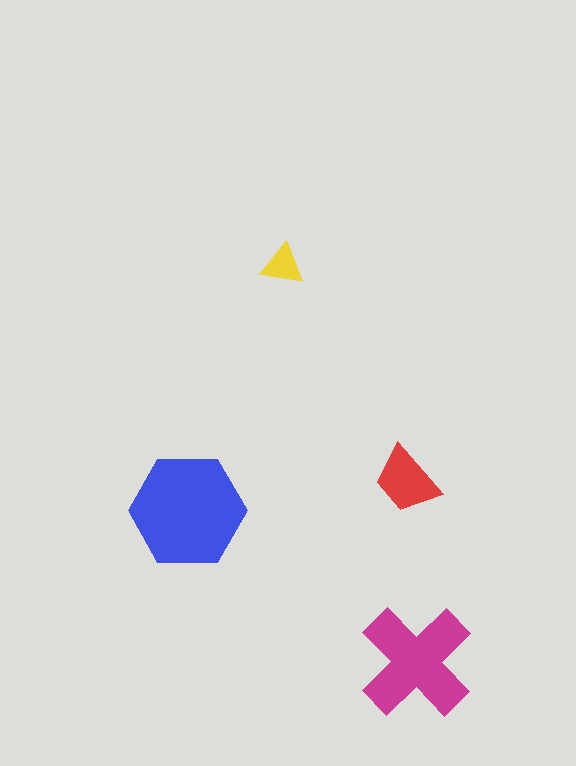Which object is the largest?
The blue hexagon.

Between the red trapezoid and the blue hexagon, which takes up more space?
The blue hexagon.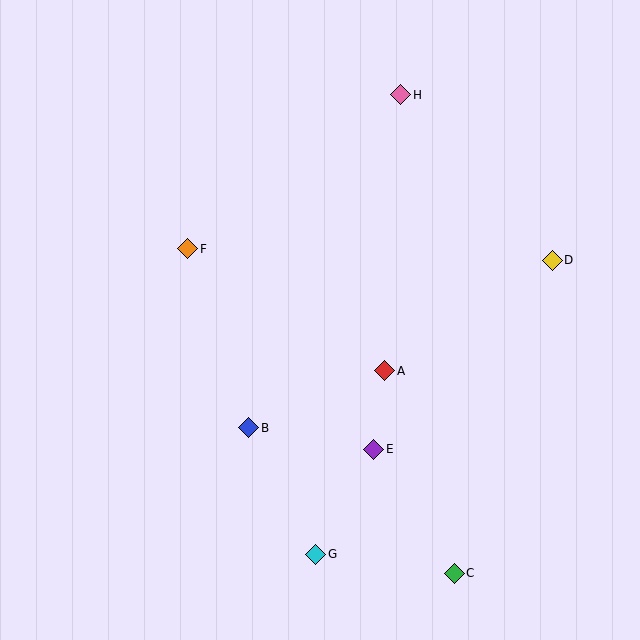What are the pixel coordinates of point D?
Point D is at (552, 260).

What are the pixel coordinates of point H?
Point H is at (401, 95).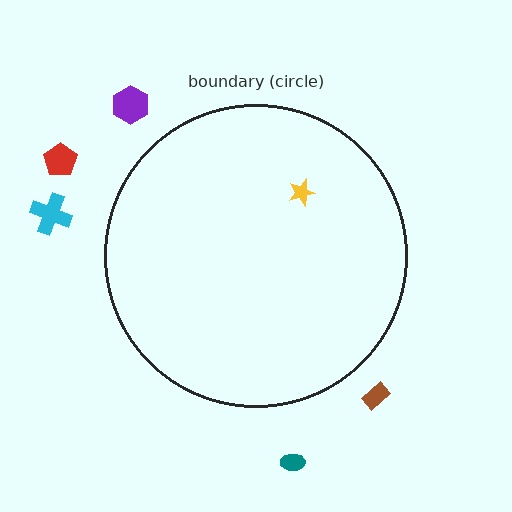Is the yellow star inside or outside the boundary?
Inside.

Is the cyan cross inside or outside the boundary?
Outside.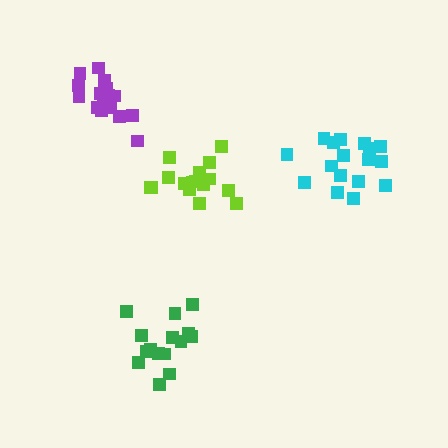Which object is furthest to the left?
The purple cluster is leftmost.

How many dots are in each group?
Group 1: 15 dots, Group 2: 16 dots, Group 3: 16 dots, Group 4: 17 dots (64 total).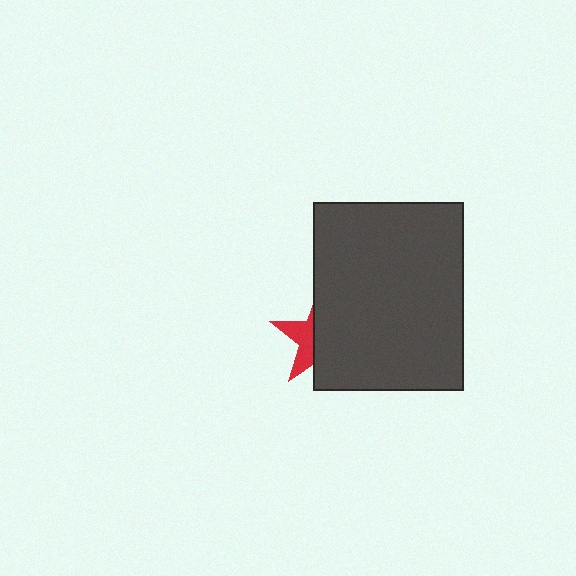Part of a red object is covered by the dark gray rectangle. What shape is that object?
It is a star.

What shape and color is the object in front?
The object in front is a dark gray rectangle.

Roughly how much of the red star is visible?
A small part of it is visible (roughly 36%).